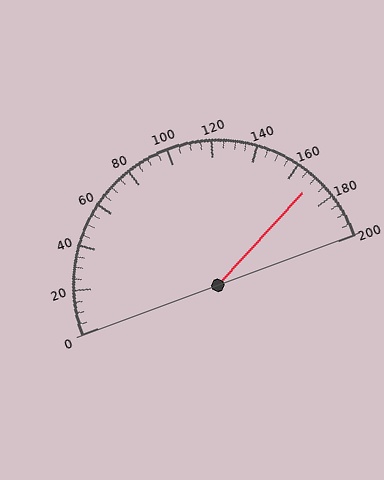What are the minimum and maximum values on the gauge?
The gauge ranges from 0 to 200.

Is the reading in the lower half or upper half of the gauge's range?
The reading is in the upper half of the range (0 to 200).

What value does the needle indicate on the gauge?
The needle indicates approximately 170.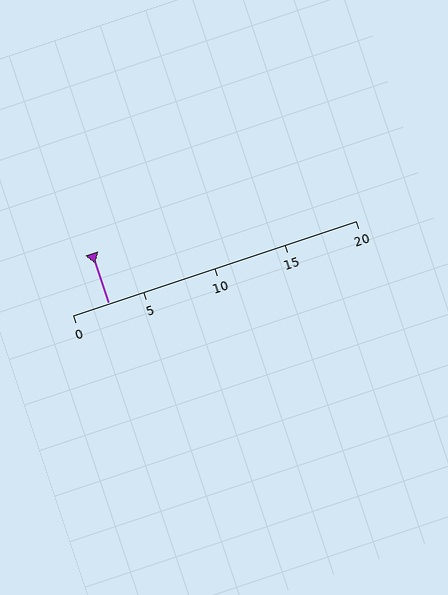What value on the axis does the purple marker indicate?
The marker indicates approximately 2.5.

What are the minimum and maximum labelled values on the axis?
The axis runs from 0 to 20.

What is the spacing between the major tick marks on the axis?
The major ticks are spaced 5 apart.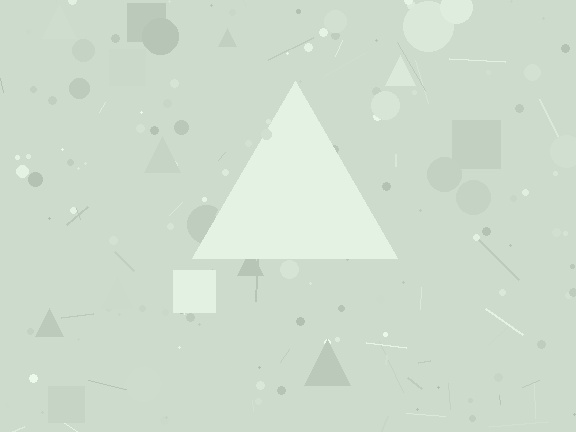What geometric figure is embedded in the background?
A triangle is embedded in the background.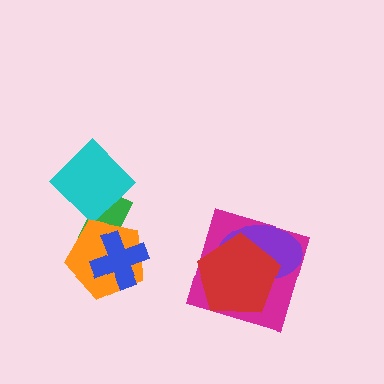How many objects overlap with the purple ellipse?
2 objects overlap with the purple ellipse.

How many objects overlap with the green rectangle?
3 objects overlap with the green rectangle.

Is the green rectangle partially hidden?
Yes, it is partially covered by another shape.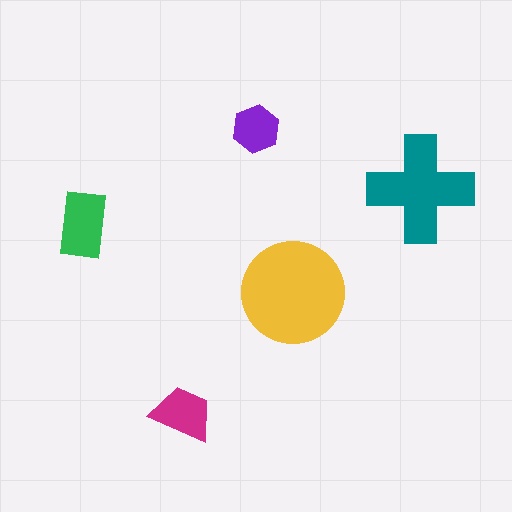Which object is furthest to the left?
The green rectangle is leftmost.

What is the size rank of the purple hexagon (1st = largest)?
5th.